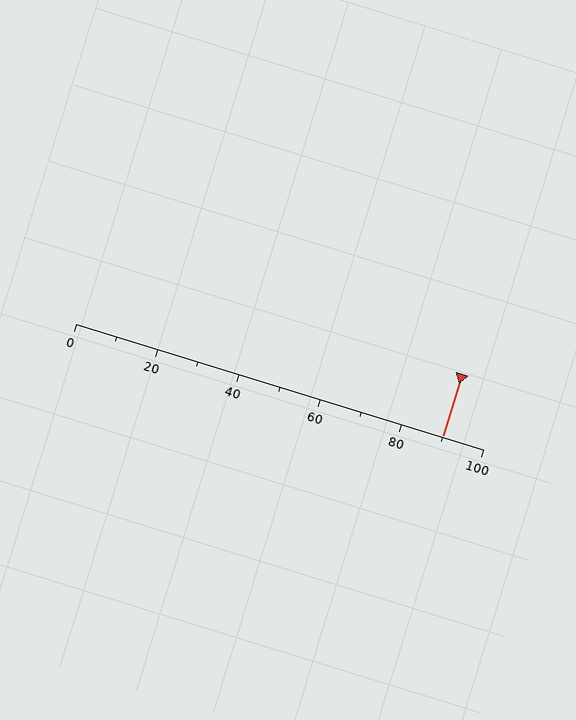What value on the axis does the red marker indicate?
The marker indicates approximately 90.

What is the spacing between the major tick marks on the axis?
The major ticks are spaced 20 apart.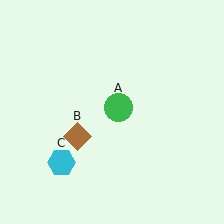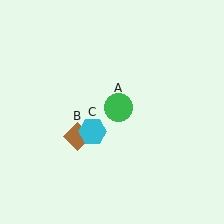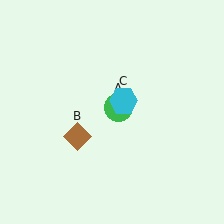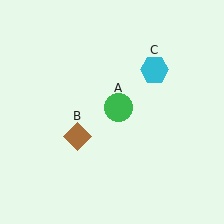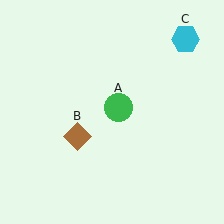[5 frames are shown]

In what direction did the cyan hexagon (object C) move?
The cyan hexagon (object C) moved up and to the right.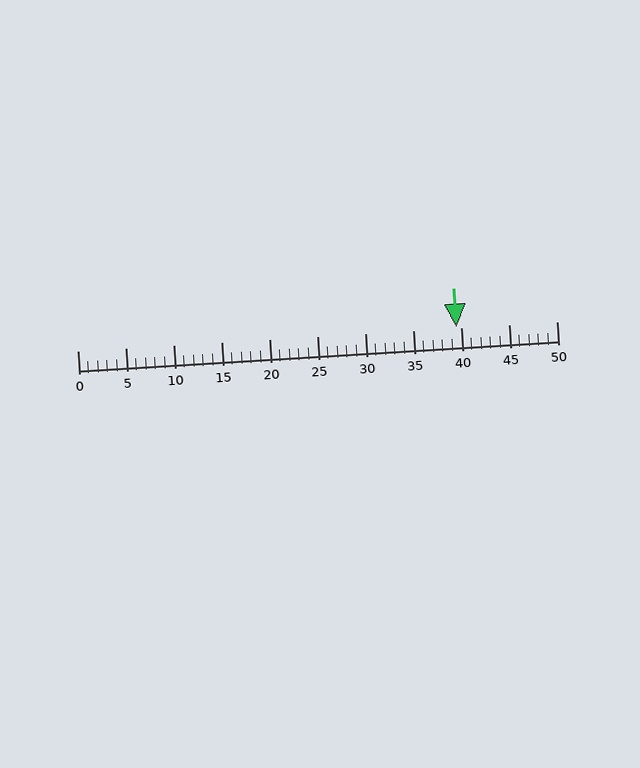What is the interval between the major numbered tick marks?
The major tick marks are spaced 5 units apart.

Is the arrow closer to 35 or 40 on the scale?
The arrow is closer to 40.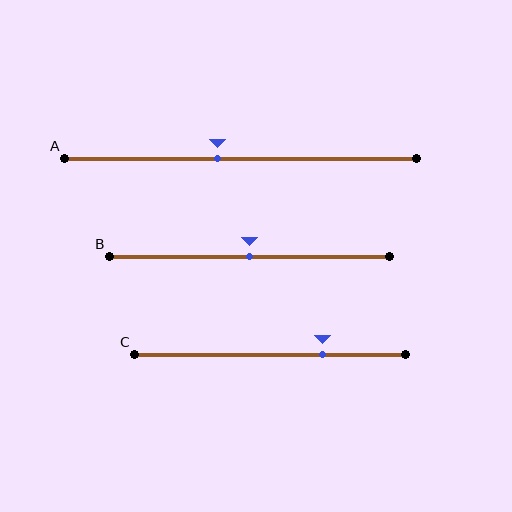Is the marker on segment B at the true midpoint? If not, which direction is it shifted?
Yes, the marker on segment B is at the true midpoint.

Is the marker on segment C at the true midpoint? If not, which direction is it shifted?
No, the marker on segment C is shifted to the right by about 20% of the segment length.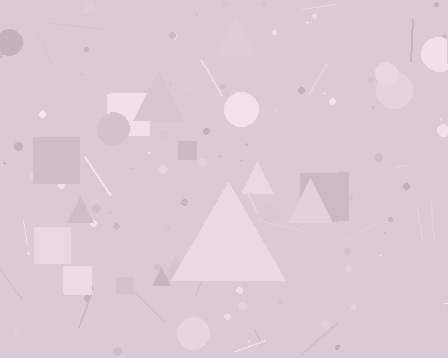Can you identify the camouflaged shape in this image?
The camouflaged shape is a triangle.